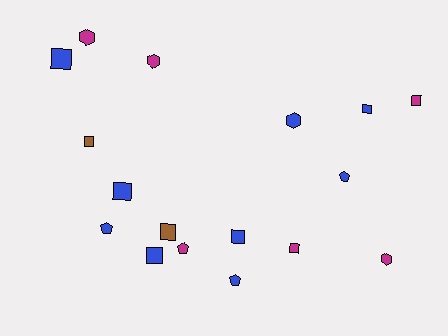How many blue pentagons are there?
There are 3 blue pentagons.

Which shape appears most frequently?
Square, with 9 objects.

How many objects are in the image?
There are 17 objects.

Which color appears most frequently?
Blue, with 9 objects.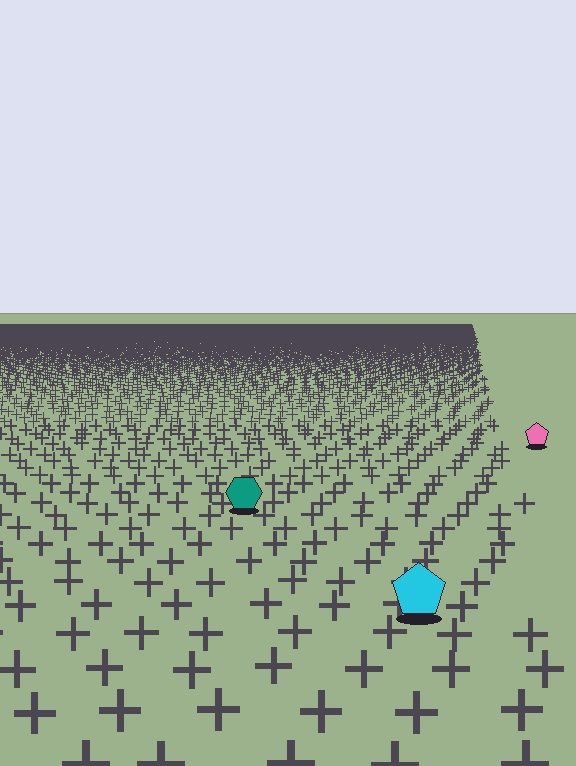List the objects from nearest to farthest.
From nearest to farthest: the cyan pentagon, the teal hexagon, the pink pentagon.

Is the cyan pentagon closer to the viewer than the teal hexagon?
Yes. The cyan pentagon is closer — you can tell from the texture gradient: the ground texture is coarser near it.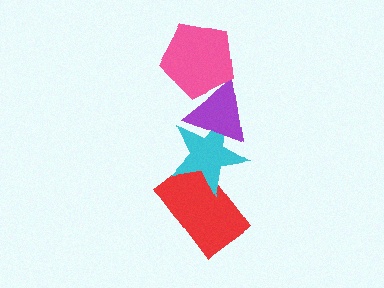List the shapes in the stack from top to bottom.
From top to bottom: the pink pentagon, the purple triangle, the cyan star, the red rectangle.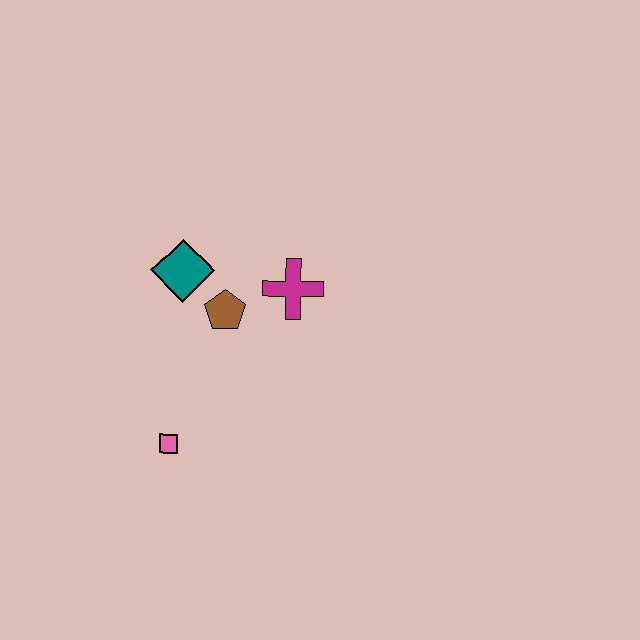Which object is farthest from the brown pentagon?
The pink square is farthest from the brown pentagon.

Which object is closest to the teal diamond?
The brown pentagon is closest to the teal diamond.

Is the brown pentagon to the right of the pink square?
Yes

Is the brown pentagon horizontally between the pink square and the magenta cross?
Yes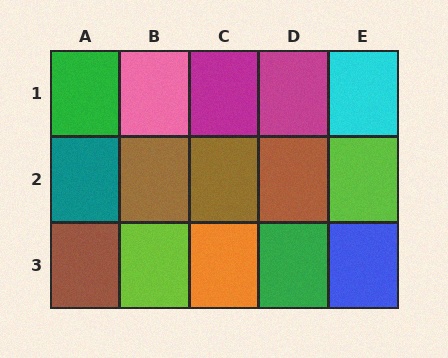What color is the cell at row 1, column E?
Cyan.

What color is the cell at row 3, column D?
Green.